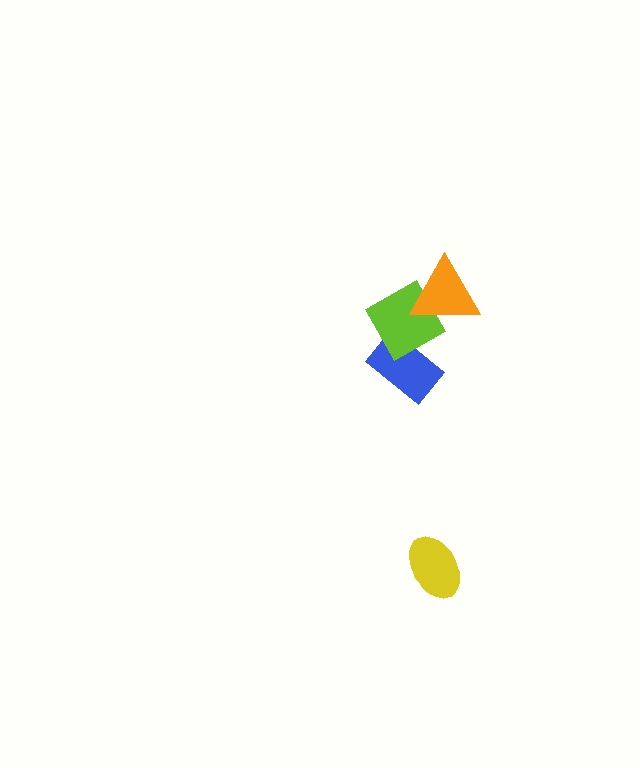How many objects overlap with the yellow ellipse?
0 objects overlap with the yellow ellipse.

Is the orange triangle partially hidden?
No, no other shape covers it.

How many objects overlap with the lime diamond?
2 objects overlap with the lime diamond.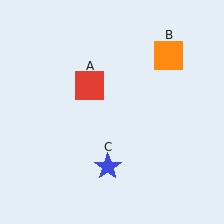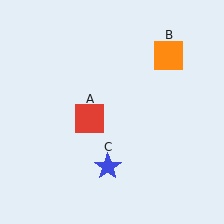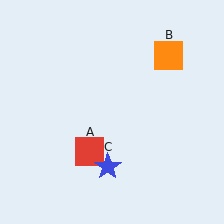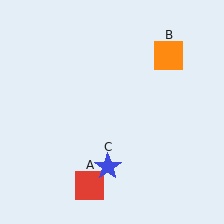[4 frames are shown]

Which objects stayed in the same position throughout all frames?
Orange square (object B) and blue star (object C) remained stationary.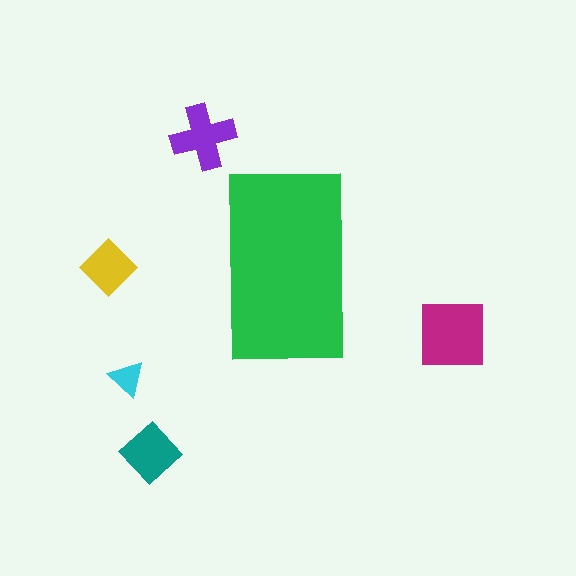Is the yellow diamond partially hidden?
No, the yellow diamond is fully visible.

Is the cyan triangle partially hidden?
No, the cyan triangle is fully visible.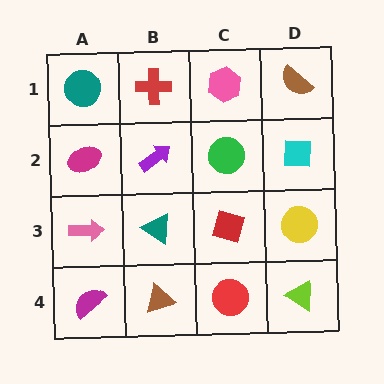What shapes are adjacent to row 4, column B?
A teal triangle (row 3, column B), a magenta semicircle (row 4, column A), a red circle (row 4, column C).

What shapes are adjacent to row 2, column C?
A pink hexagon (row 1, column C), a red diamond (row 3, column C), a purple arrow (row 2, column B), a cyan square (row 2, column D).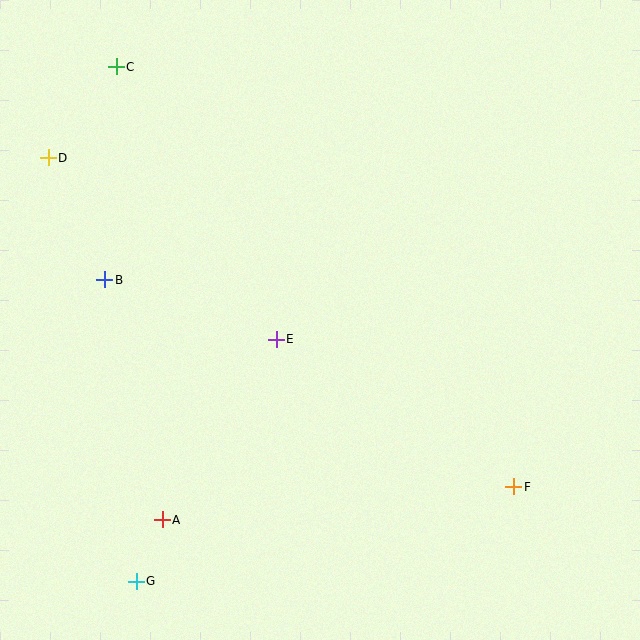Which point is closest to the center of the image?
Point E at (276, 339) is closest to the center.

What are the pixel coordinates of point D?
Point D is at (48, 158).